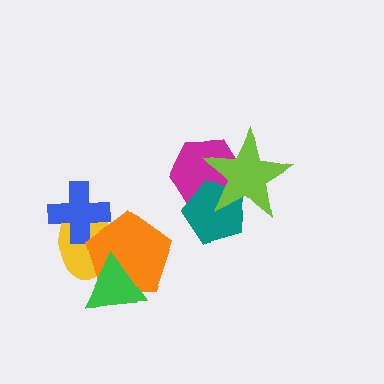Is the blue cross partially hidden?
Yes, it is partially covered by another shape.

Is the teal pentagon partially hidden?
Yes, it is partially covered by another shape.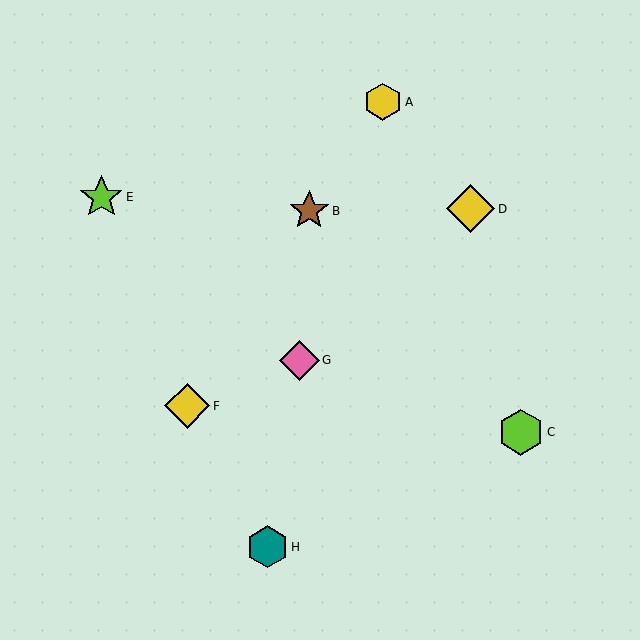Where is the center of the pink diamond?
The center of the pink diamond is at (299, 360).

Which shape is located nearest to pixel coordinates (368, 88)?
The yellow hexagon (labeled A) at (383, 102) is nearest to that location.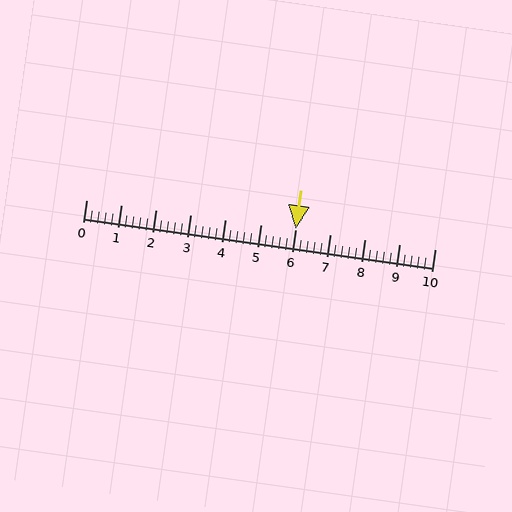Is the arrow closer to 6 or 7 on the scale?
The arrow is closer to 6.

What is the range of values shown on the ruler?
The ruler shows values from 0 to 10.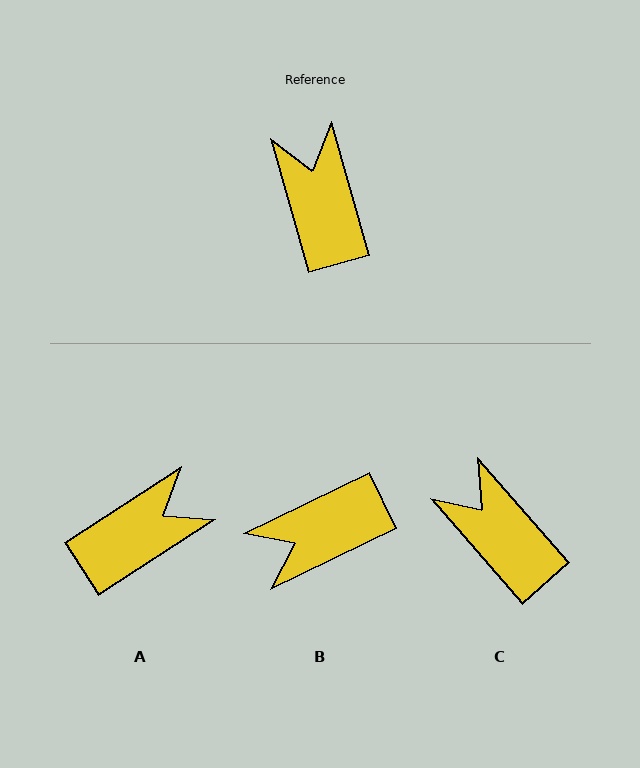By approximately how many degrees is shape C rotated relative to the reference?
Approximately 25 degrees counter-clockwise.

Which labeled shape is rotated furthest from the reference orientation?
B, about 100 degrees away.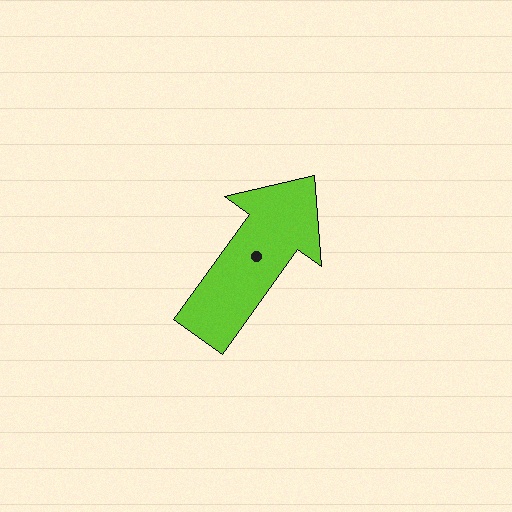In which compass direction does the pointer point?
Northeast.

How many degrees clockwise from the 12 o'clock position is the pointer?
Approximately 36 degrees.